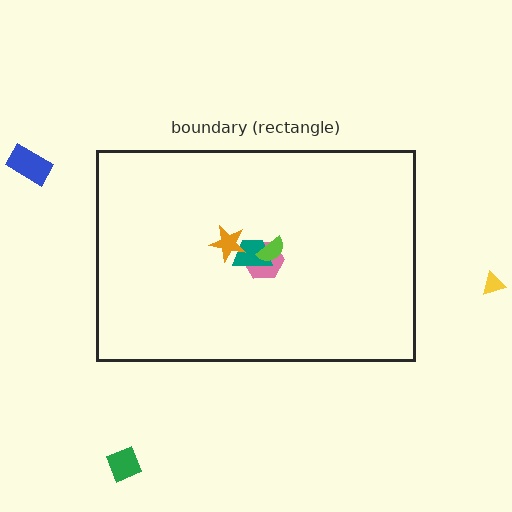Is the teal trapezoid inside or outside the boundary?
Inside.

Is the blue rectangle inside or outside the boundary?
Outside.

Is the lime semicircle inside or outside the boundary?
Inside.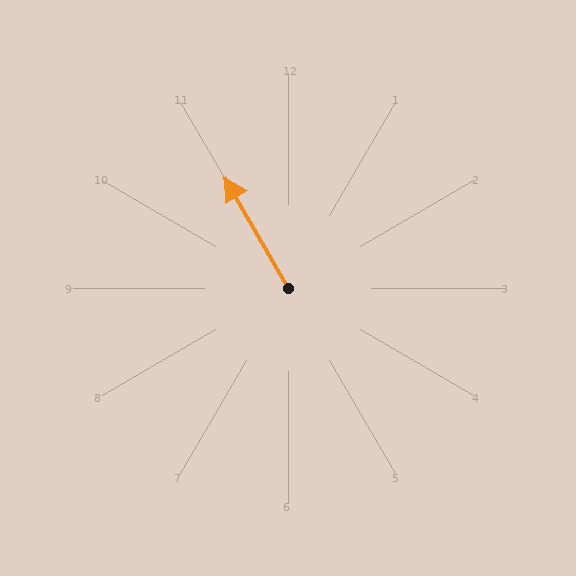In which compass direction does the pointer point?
Northwest.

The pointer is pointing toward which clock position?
Roughly 11 o'clock.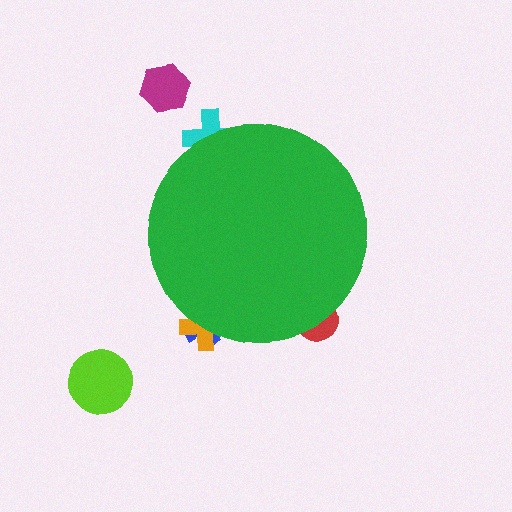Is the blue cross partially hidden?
Yes, the blue cross is partially hidden behind the green circle.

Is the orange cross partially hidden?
Yes, the orange cross is partially hidden behind the green circle.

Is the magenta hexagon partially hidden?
No, the magenta hexagon is fully visible.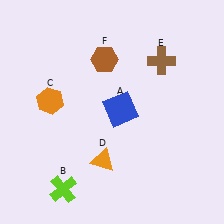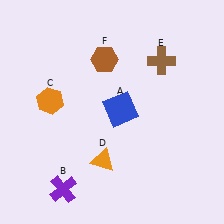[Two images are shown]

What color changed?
The cross (B) changed from lime in Image 1 to purple in Image 2.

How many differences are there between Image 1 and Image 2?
There is 1 difference between the two images.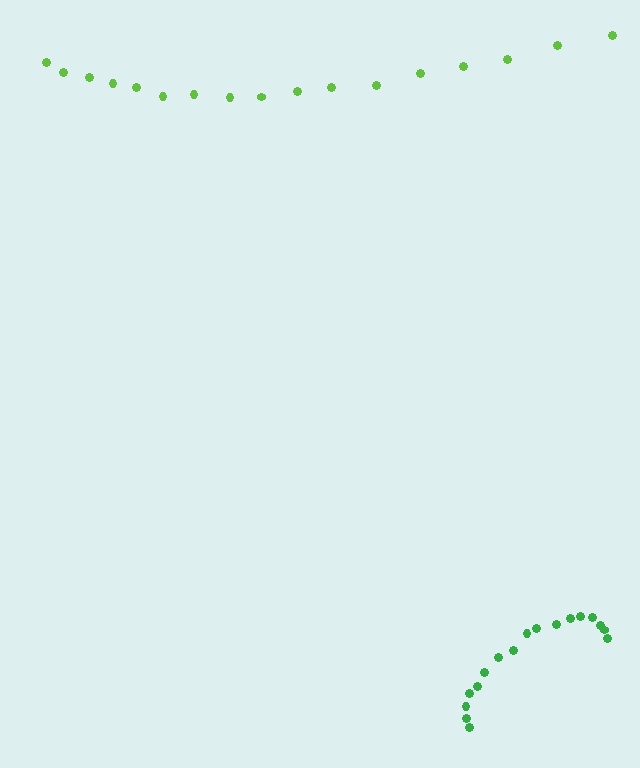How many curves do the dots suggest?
There are 2 distinct paths.